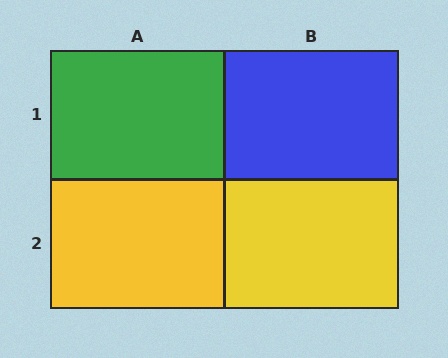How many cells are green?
1 cell is green.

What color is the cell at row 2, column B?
Yellow.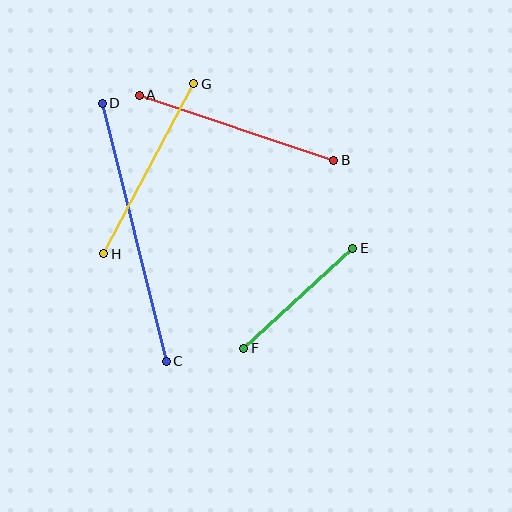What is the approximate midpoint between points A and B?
The midpoint is at approximately (236, 128) pixels.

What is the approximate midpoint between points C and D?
The midpoint is at approximately (134, 232) pixels.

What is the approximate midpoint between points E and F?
The midpoint is at approximately (298, 298) pixels.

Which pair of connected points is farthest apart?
Points C and D are farthest apart.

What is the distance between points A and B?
The distance is approximately 205 pixels.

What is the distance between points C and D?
The distance is approximately 266 pixels.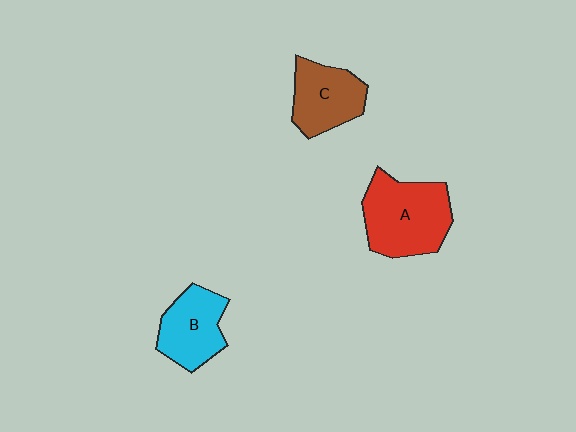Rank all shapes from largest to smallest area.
From largest to smallest: A (red), C (brown), B (cyan).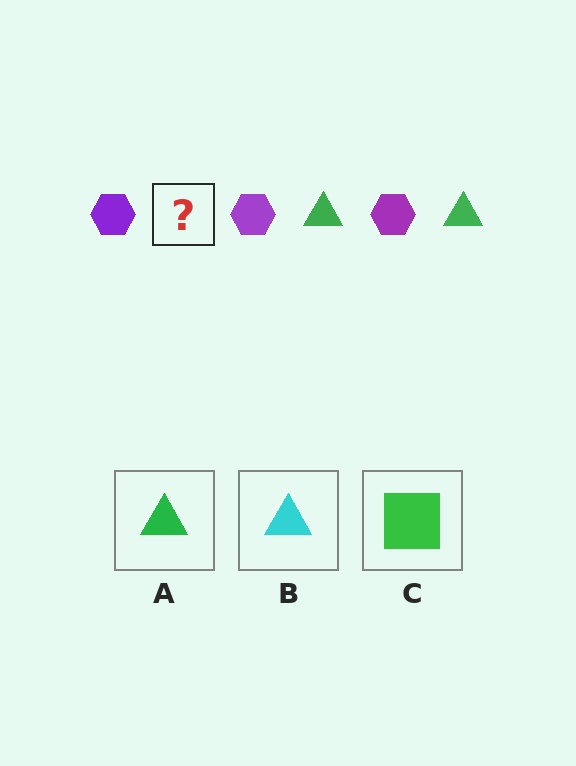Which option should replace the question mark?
Option A.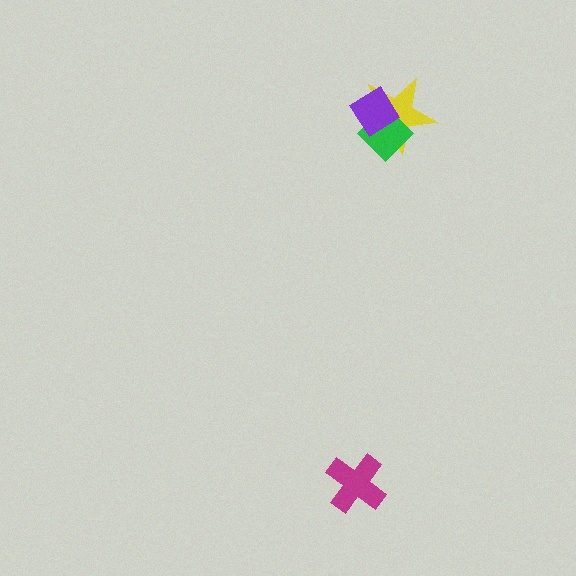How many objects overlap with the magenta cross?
0 objects overlap with the magenta cross.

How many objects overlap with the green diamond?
2 objects overlap with the green diamond.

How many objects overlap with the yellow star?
2 objects overlap with the yellow star.